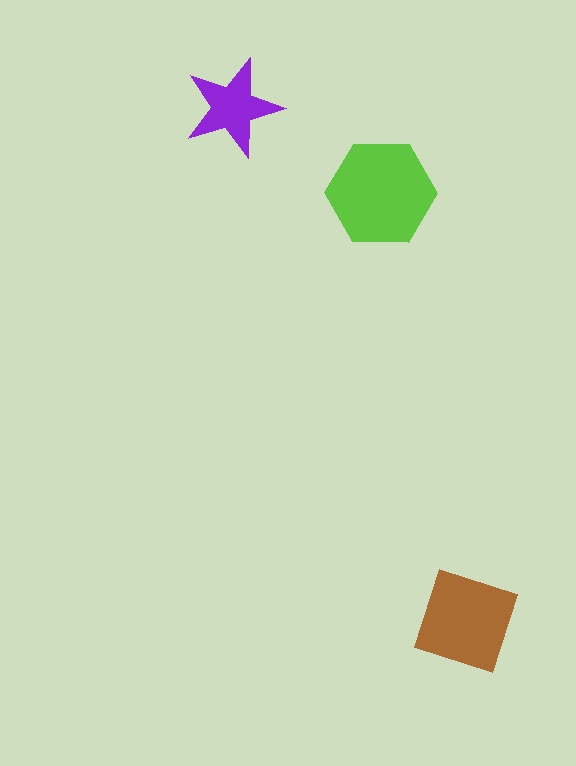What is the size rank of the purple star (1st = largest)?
3rd.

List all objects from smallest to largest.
The purple star, the brown diamond, the lime hexagon.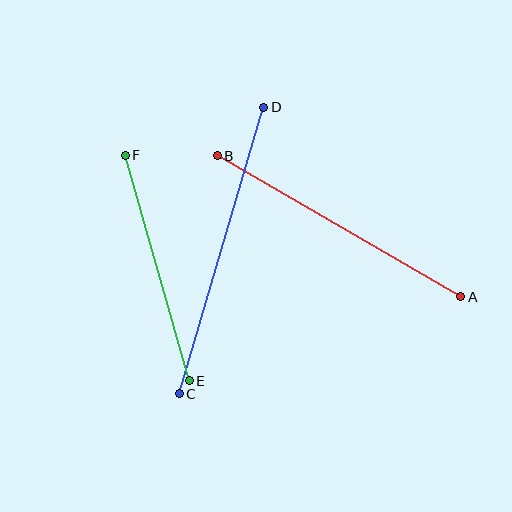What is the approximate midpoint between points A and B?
The midpoint is at approximately (339, 226) pixels.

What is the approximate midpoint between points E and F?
The midpoint is at approximately (157, 268) pixels.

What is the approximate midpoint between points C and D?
The midpoint is at approximately (221, 251) pixels.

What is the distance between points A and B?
The distance is approximately 281 pixels.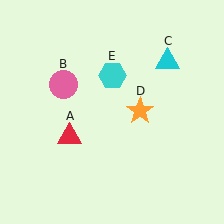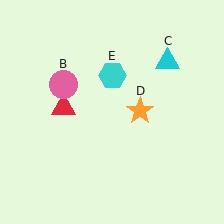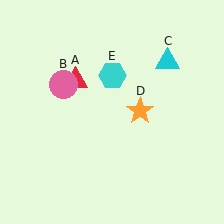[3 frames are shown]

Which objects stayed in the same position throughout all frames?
Pink circle (object B) and cyan triangle (object C) and orange star (object D) and cyan hexagon (object E) remained stationary.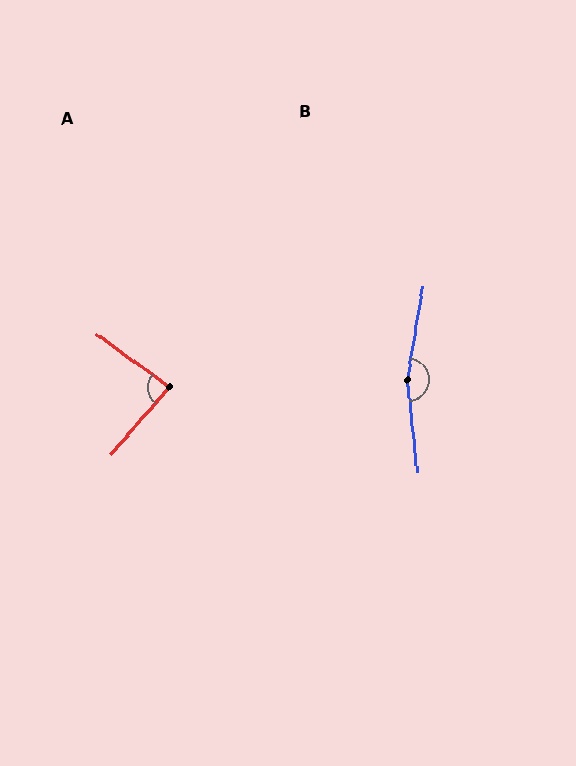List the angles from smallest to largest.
A (85°), B (164°).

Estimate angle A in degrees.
Approximately 85 degrees.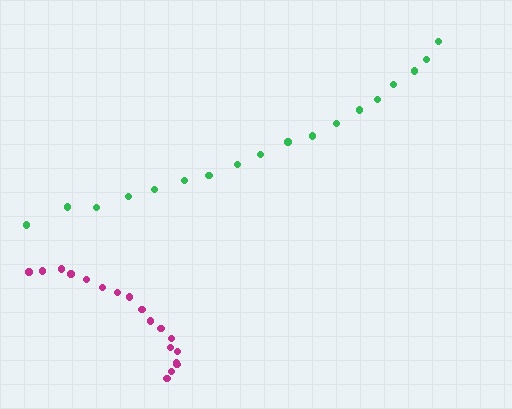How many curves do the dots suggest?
There are 2 distinct paths.